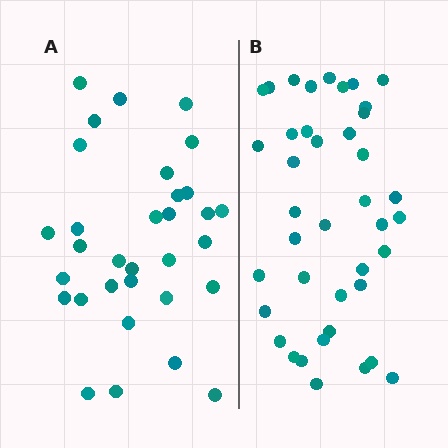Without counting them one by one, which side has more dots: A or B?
Region B (the right region) has more dots.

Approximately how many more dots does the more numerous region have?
Region B has roughly 8 or so more dots than region A.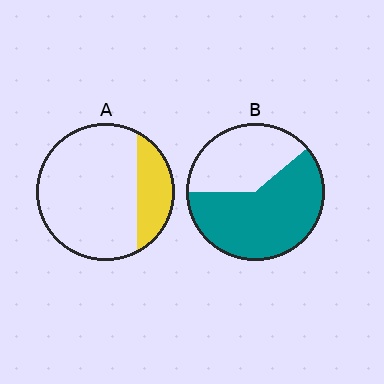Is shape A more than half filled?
No.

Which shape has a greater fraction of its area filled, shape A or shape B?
Shape B.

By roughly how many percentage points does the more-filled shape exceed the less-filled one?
By roughly 40 percentage points (B over A).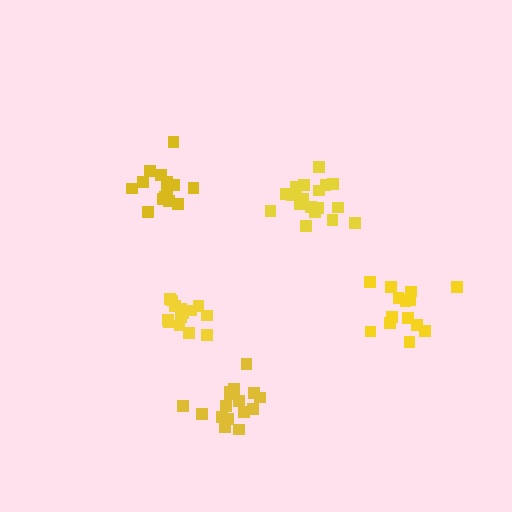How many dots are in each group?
Group 1: 14 dots, Group 2: 14 dots, Group 3: 19 dots, Group 4: 16 dots, Group 5: 14 dots (77 total).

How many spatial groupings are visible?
There are 5 spatial groupings.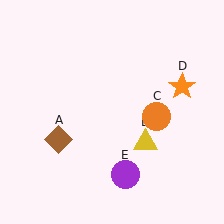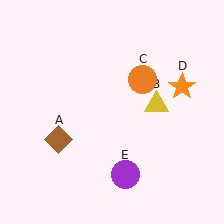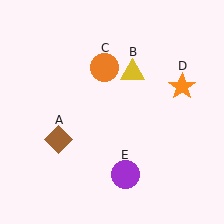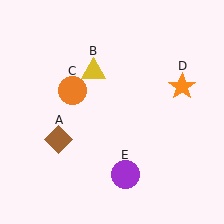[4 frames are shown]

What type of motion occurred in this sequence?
The yellow triangle (object B), orange circle (object C) rotated counterclockwise around the center of the scene.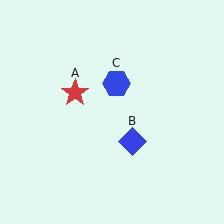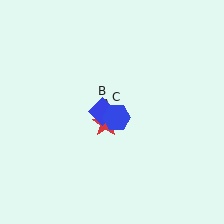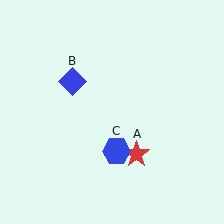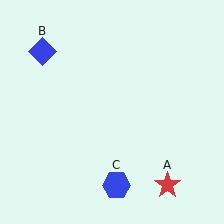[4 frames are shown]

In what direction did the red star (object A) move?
The red star (object A) moved down and to the right.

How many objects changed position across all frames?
3 objects changed position: red star (object A), blue diamond (object B), blue hexagon (object C).